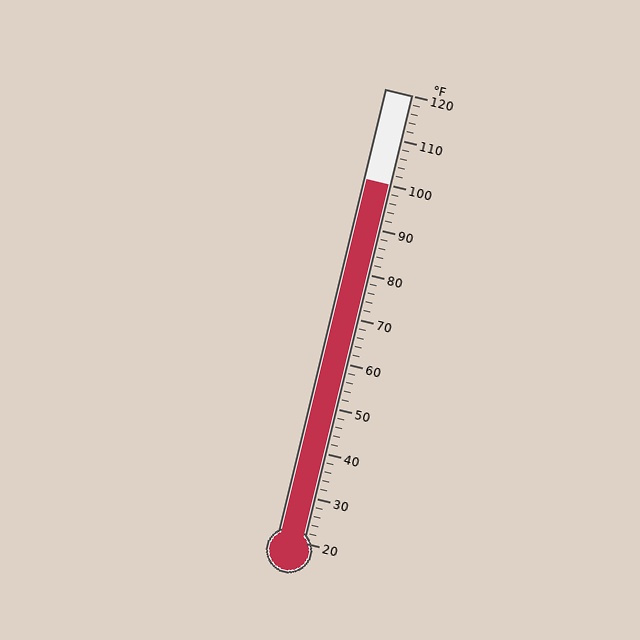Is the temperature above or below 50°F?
The temperature is above 50°F.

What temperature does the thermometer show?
The thermometer shows approximately 100°F.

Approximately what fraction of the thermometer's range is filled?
The thermometer is filled to approximately 80% of its range.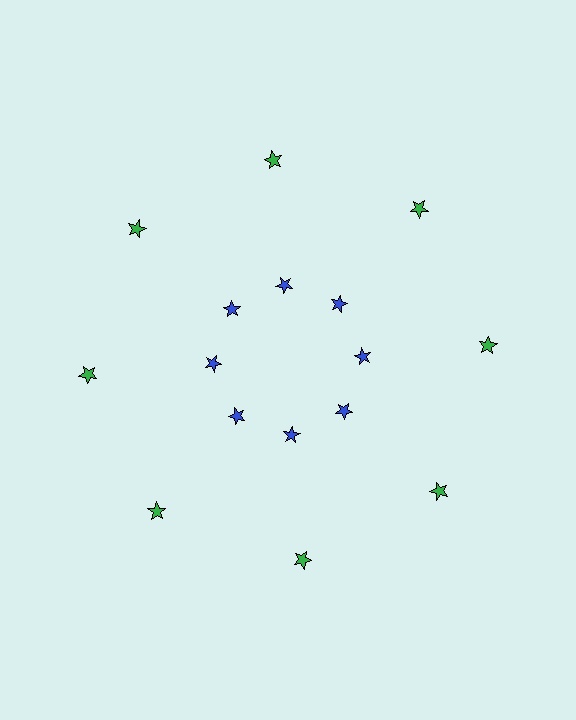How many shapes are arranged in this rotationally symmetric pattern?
There are 16 shapes, arranged in 8 groups of 2.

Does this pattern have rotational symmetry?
Yes, this pattern has 8-fold rotational symmetry. It looks the same after rotating 45 degrees around the center.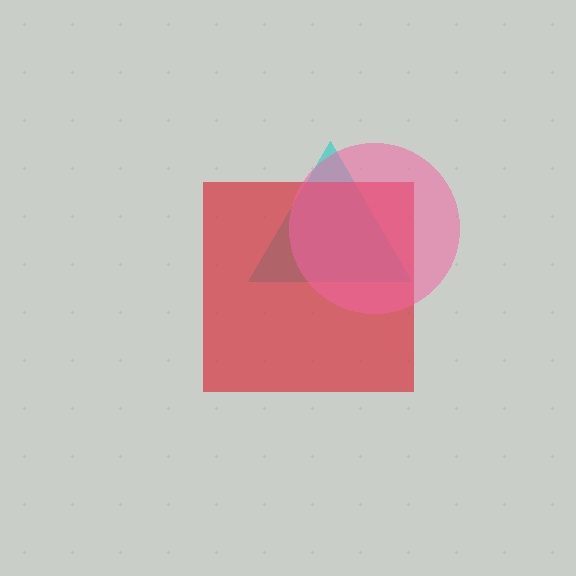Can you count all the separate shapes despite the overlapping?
Yes, there are 3 separate shapes.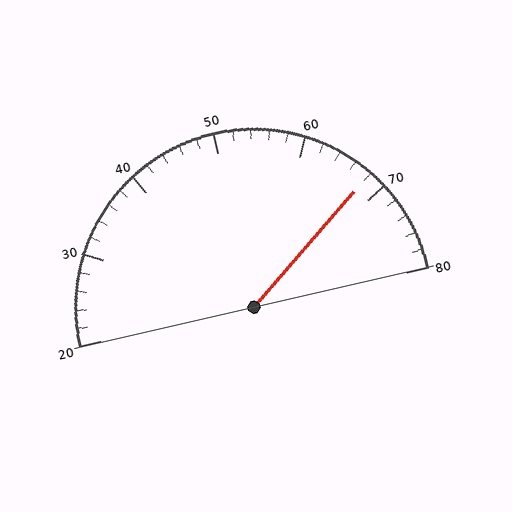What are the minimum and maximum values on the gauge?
The gauge ranges from 20 to 80.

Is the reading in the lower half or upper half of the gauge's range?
The reading is in the upper half of the range (20 to 80).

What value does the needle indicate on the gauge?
The needle indicates approximately 68.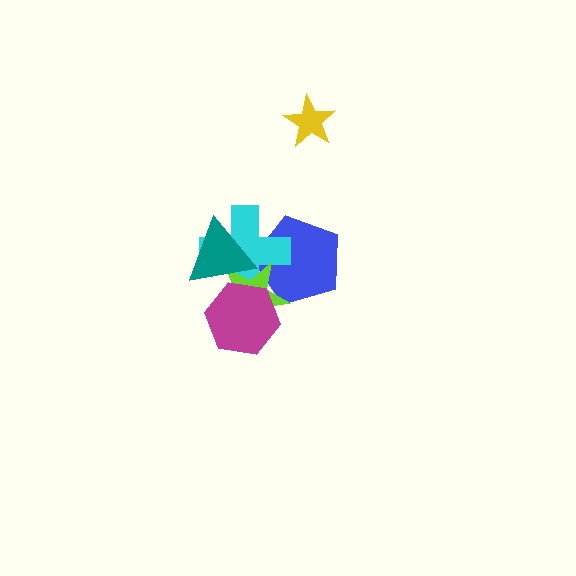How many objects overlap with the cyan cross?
4 objects overlap with the cyan cross.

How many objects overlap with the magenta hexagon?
3 objects overlap with the magenta hexagon.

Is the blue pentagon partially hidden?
Yes, it is partially covered by another shape.